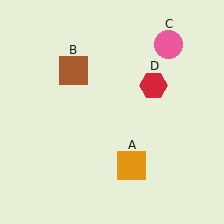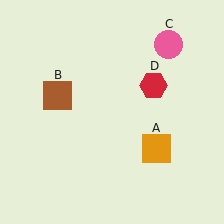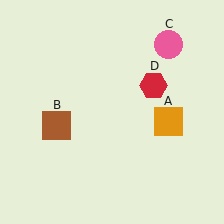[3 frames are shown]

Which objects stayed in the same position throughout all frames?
Pink circle (object C) and red hexagon (object D) remained stationary.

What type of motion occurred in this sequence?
The orange square (object A), brown square (object B) rotated counterclockwise around the center of the scene.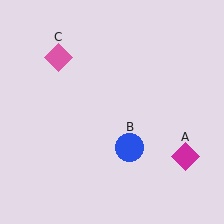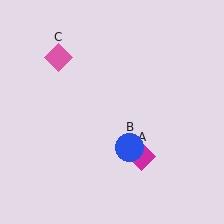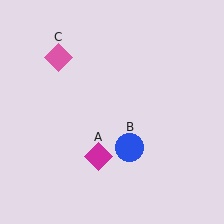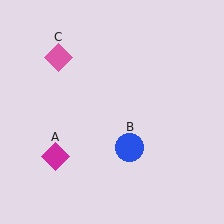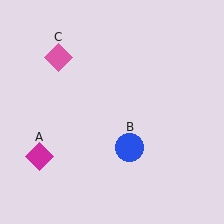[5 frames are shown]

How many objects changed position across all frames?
1 object changed position: magenta diamond (object A).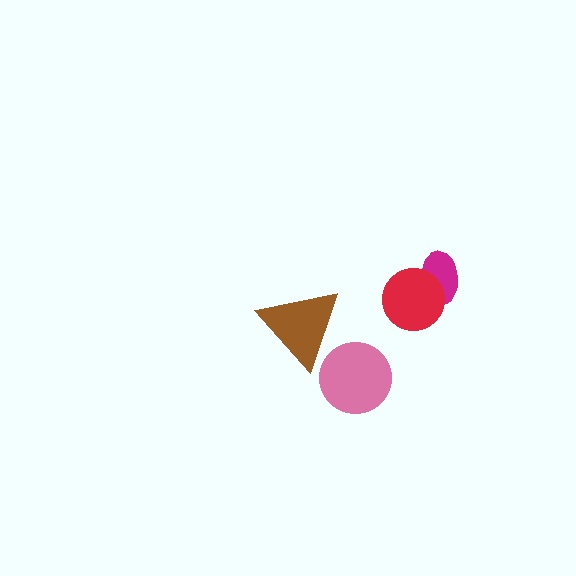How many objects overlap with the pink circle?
1 object overlaps with the pink circle.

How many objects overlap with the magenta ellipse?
1 object overlaps with the magenta ellipse.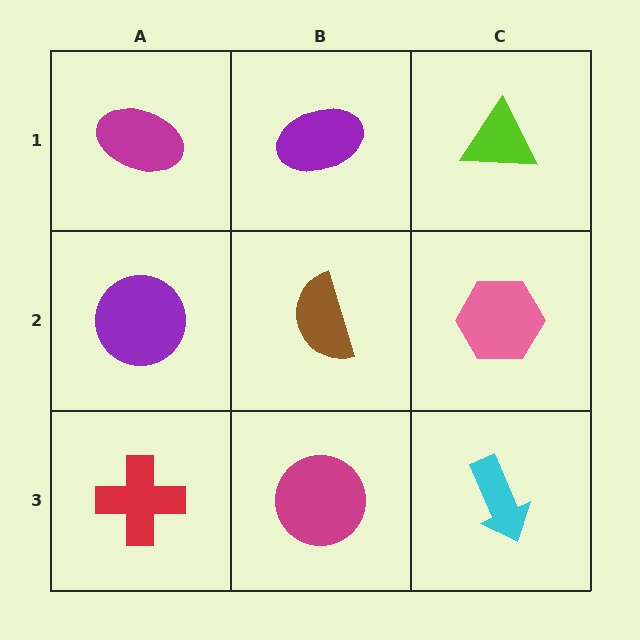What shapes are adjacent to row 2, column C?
A lime triangle (row 1, column C), a cyan arrow (row 3, column C), a brown semicircle (row 2, column B).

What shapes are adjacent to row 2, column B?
A purple ellipse (row 1, column B), a magenta circle (row 3, column B), a purple circle (row 2, column A), a pink hexagon (row 2, column C).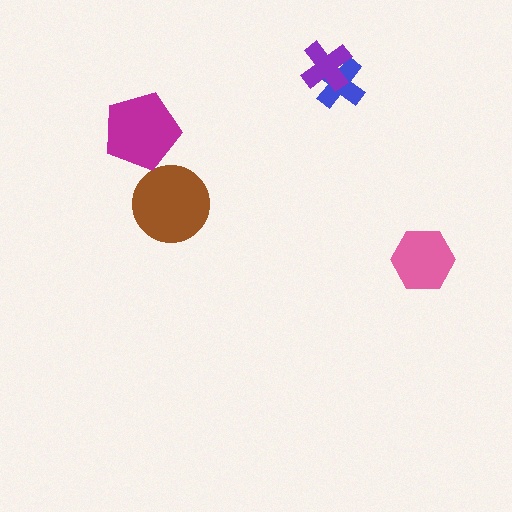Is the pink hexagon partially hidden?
No, no other shape covers it.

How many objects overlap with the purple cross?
1 object overlaps with the purple cross.